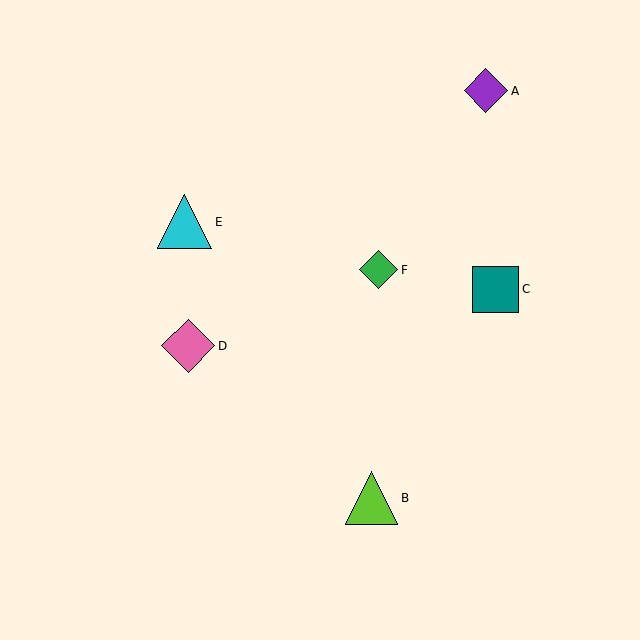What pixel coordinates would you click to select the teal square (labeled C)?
Click at (496, 289) to select the teal square C.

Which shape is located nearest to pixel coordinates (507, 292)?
The teal square (labeled C) at (496, 289) is nearest to that location.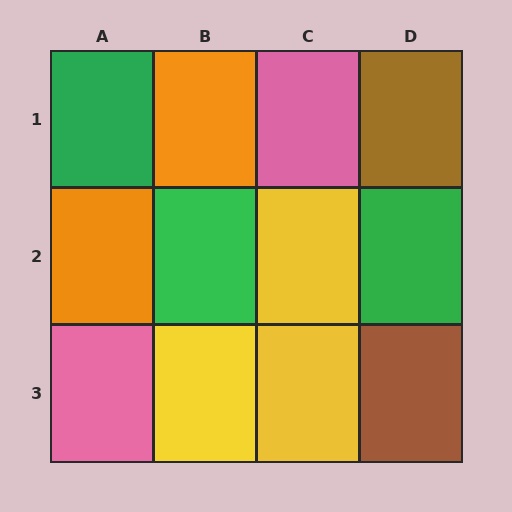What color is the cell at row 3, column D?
Brown.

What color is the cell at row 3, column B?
Yellow.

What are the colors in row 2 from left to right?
Orange, green, yellow, green.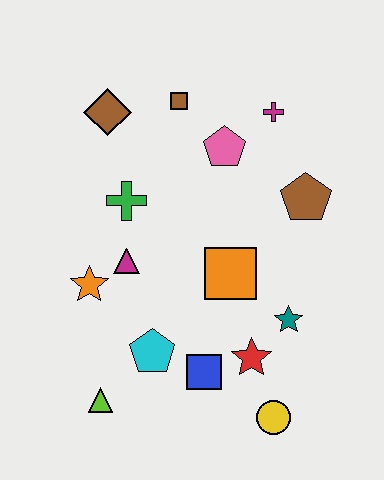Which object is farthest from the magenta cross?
The lime triangle is farthest from the magenta cross.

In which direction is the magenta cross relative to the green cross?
The magenta cross is to the right of the green cross.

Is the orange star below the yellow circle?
No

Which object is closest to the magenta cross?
The pink pentagon is closest to the magenta cross.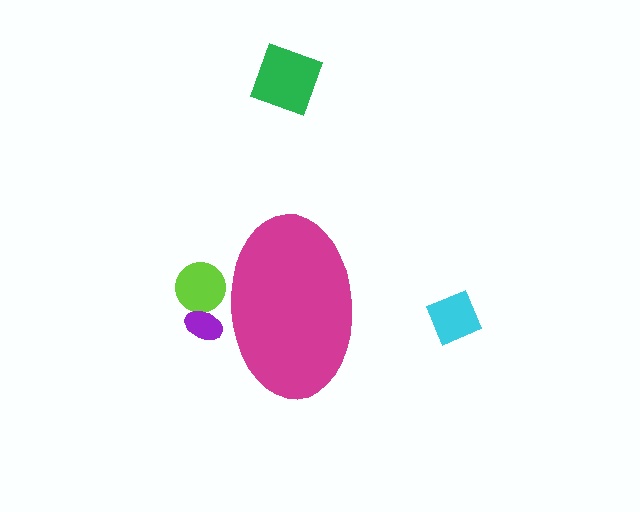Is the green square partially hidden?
No, the green square is fully visible.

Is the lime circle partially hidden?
Yes, the lime circle is partially hidden behind the magenta ellipse.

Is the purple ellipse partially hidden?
Yes, the purple ellipse is partially hidden behind the magenta ellipse.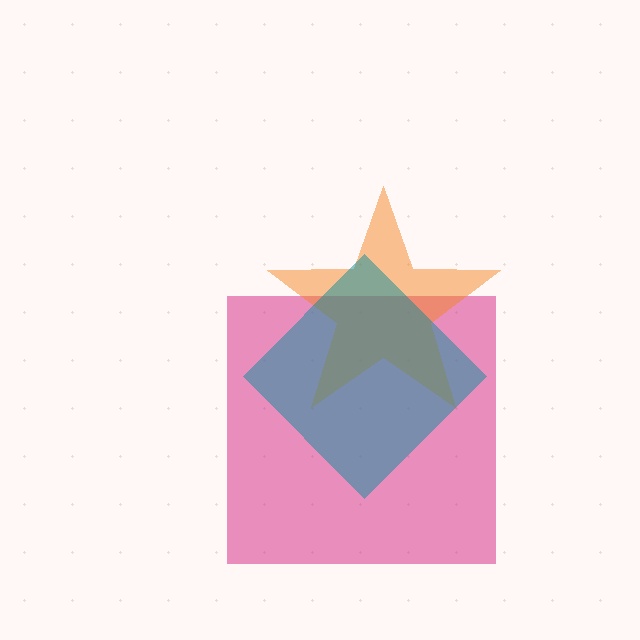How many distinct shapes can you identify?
There are 3 distinct shapes: a magenta square, an orange star, a teal diamond.